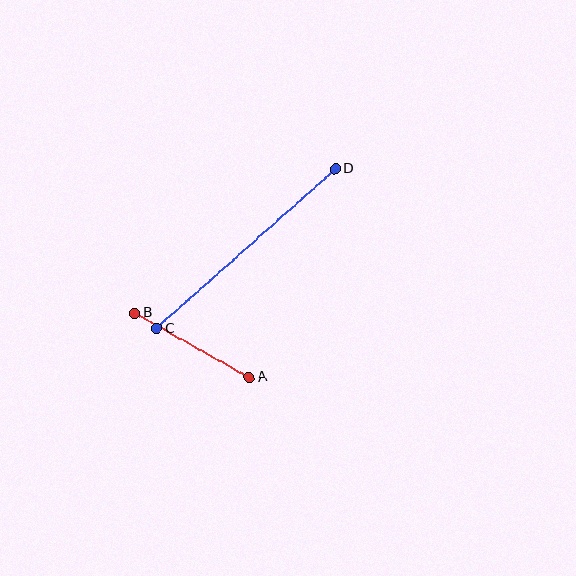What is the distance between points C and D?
The distance is approximately 240 pixels.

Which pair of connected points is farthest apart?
Points C and D are farthest apart.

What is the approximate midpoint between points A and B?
The midpoint is at approximately (192, 345) pixels.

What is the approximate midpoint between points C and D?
The midpoint is at approximately (246, 249) pixels.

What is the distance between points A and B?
The distance is approximately 131 pixels.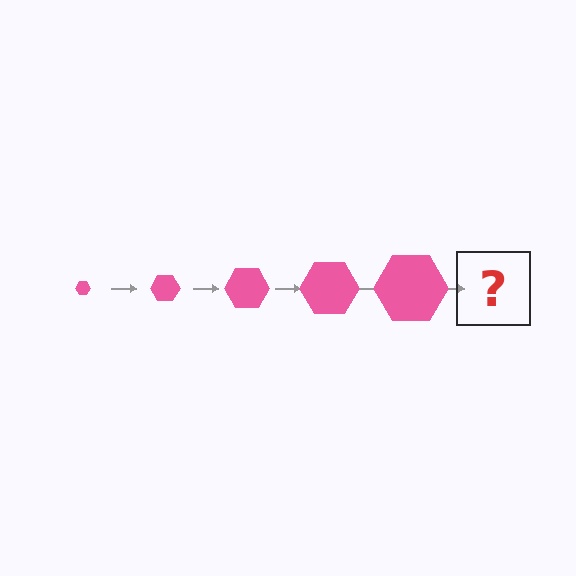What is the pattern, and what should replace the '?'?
The pattern is that the hexagon gets progressively larger each step. The '?' should be a pink hexagon, larger than the previous one.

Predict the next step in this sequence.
The next step is a pink hexagon, larger than the previous one.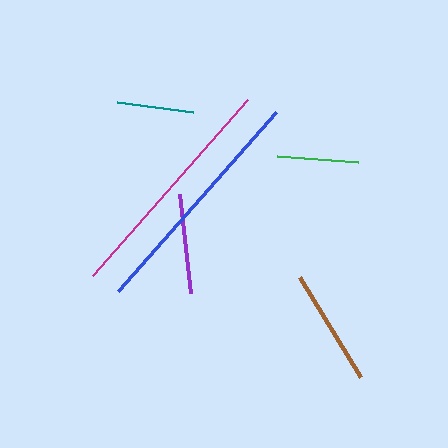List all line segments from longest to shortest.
From longest to shortest: blue, magenta, brown, purple, green, teal.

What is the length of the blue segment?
The blue segment is approximately 239 pixels long.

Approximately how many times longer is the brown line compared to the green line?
The brown line is approximately 1.4 times the length of the green line.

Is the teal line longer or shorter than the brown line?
The brown line is longer than the teal line.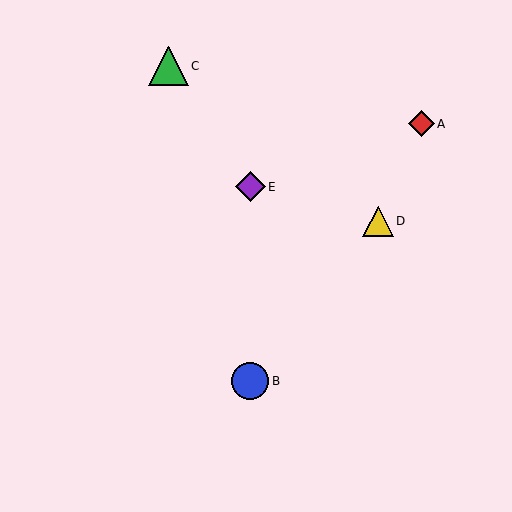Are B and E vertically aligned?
Yes, both are at x≈250.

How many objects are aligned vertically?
2 objects (B, E) are aligned vertically.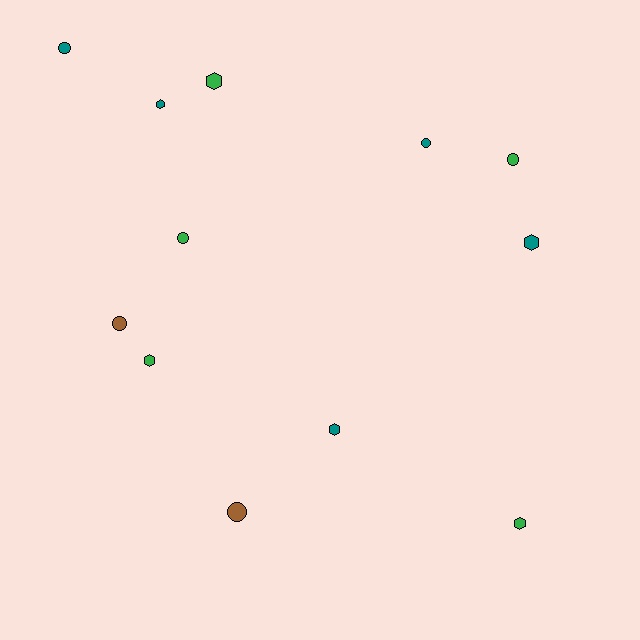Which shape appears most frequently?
Circle, with 6 objects.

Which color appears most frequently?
Teal, with 5 objects.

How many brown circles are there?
There are 2 brown circles.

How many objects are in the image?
There are 12 objects.